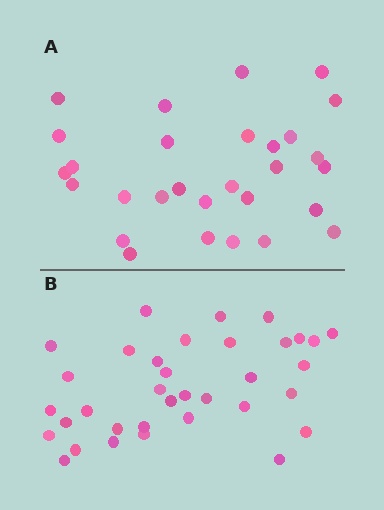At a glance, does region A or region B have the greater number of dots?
Region B (the bottom region) has more dots.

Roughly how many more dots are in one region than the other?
Region B has about 6 more dots than region A.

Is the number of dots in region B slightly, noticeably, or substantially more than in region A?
Region B has only slightly more — the two regions are fairly close. The ratio is roughly 1.2 to 1.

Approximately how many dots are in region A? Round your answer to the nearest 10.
About 30 dots. (The exact count is 29, which rounds to 30.)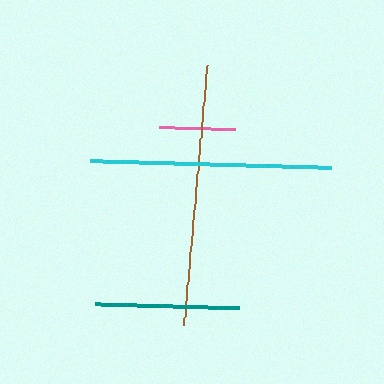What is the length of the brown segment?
The brown segment is approximately 260 pixels long.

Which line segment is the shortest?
The pink line is the shortest at approximately 76 pixels.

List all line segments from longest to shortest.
From longest to shortest: brown, cyan, teal, pink.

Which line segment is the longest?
The brown line is the longest at approximately 260 pixels.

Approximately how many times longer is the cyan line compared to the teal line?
The cyan line is approximately 1.7 times the length of the teal line.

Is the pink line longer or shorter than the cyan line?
The cyan line is longer than the pink line.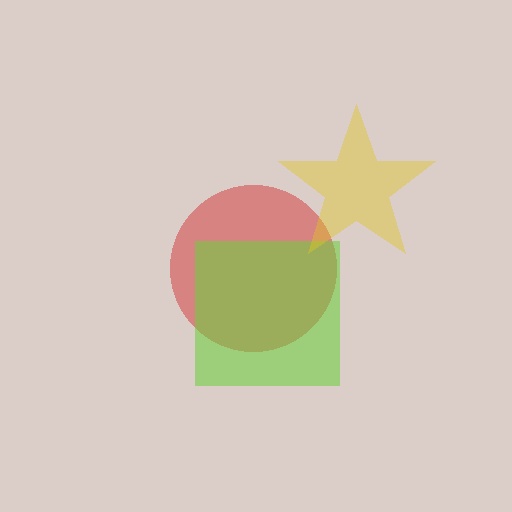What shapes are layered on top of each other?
The layered shapes are: a red circle, a lime square, a yellow star.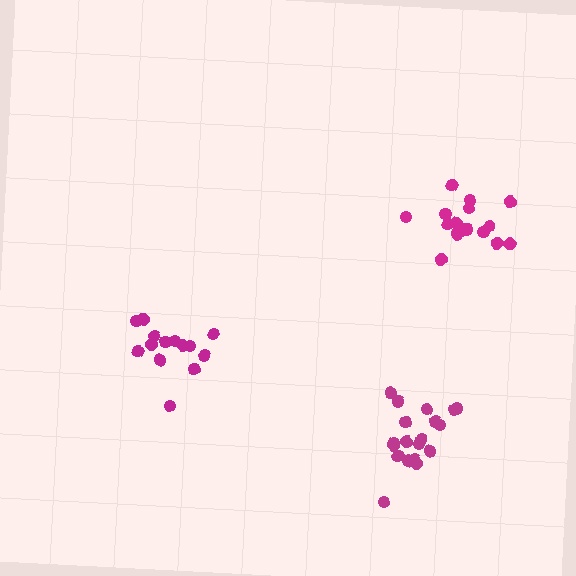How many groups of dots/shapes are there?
There are 3 groups.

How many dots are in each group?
Group 1: 17 dots, Group 2: 14 dots, Group 3: 19 dots (50 total).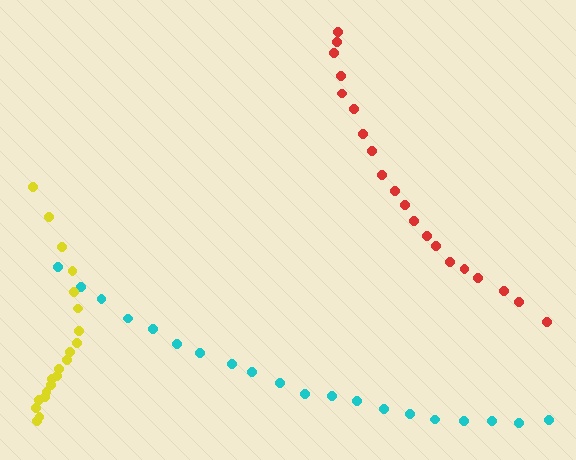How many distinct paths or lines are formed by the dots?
There are 3 distinct paths.